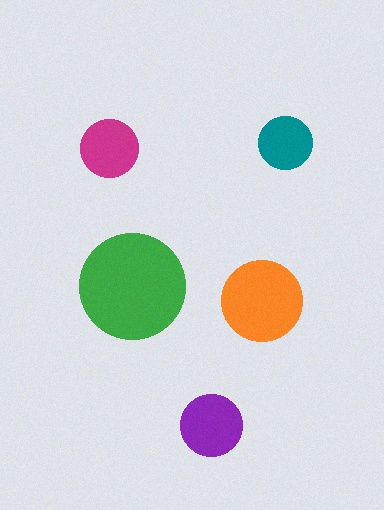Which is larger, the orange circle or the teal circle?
The orange one.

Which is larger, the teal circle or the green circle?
The green one.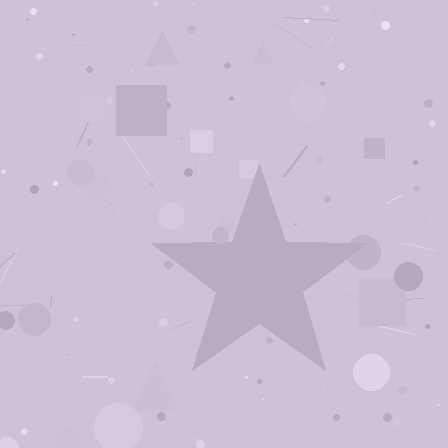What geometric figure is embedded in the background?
A star is embedded in the background.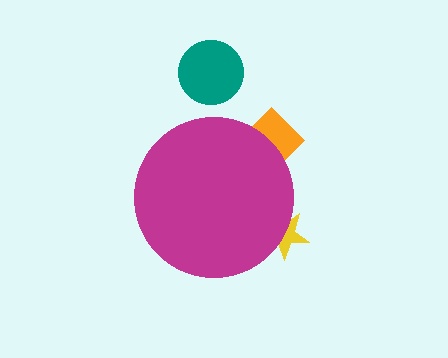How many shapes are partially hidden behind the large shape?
2 shapes are partially hidden.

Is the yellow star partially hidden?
Yes, the yellow star is partially hidden behind the magenta circle.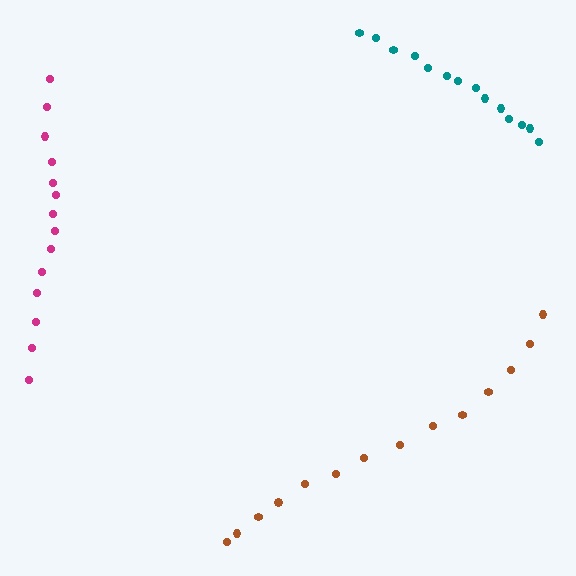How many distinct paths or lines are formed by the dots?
There are 3 distinct paths.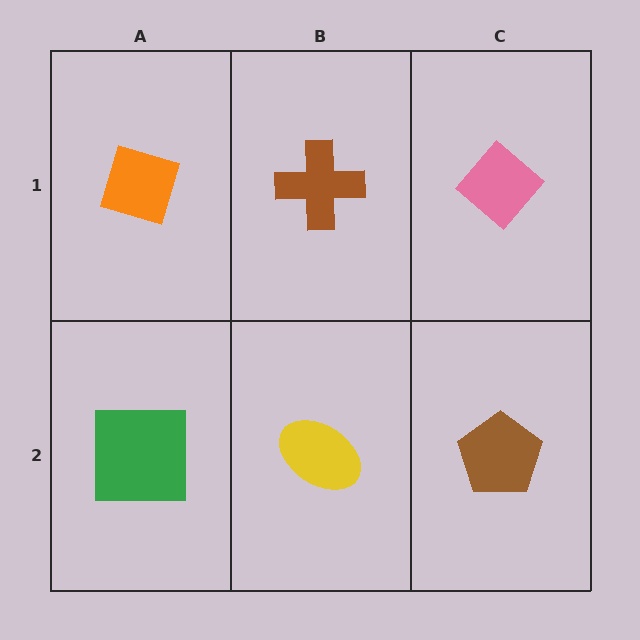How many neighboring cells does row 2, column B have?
3.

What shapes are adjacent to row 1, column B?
A yellow ellipse (row 2, column B), an orange diamond (row 1, column A), a pink diamond (row 1, column C).